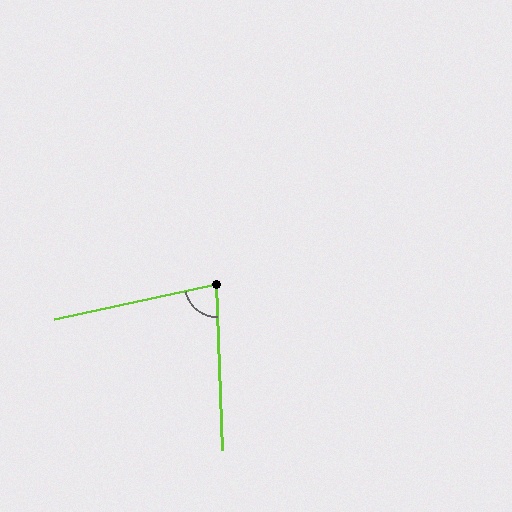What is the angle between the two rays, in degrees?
Approximately 80 degrees.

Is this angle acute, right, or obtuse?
It is acute.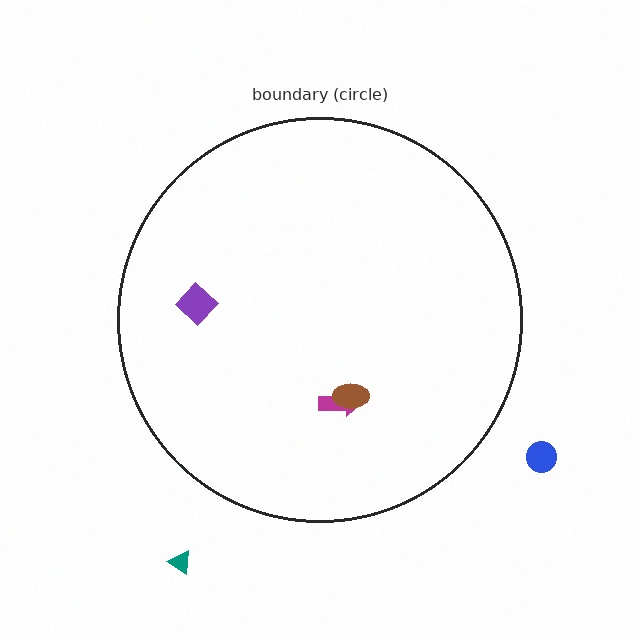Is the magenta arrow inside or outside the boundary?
Inside.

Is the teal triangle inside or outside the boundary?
Outside.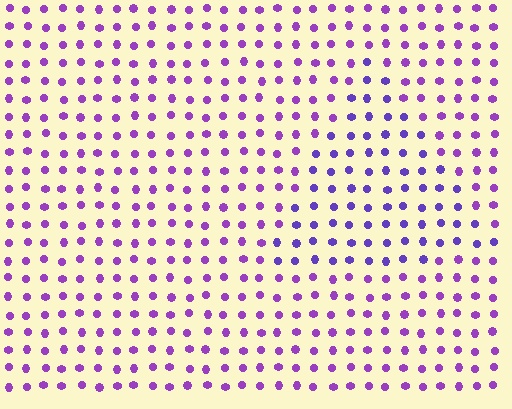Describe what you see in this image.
The image is filled with small purple elements in a uniform arrangement. A triangle-shaped region is visible where the elements are tinted to a slightly different hue, forming a subtle color boundary.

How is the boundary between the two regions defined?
The boundary is defined purely by a slight shift in hue (about 26 degrees). Spacing, size, and orientation are identical on both sides.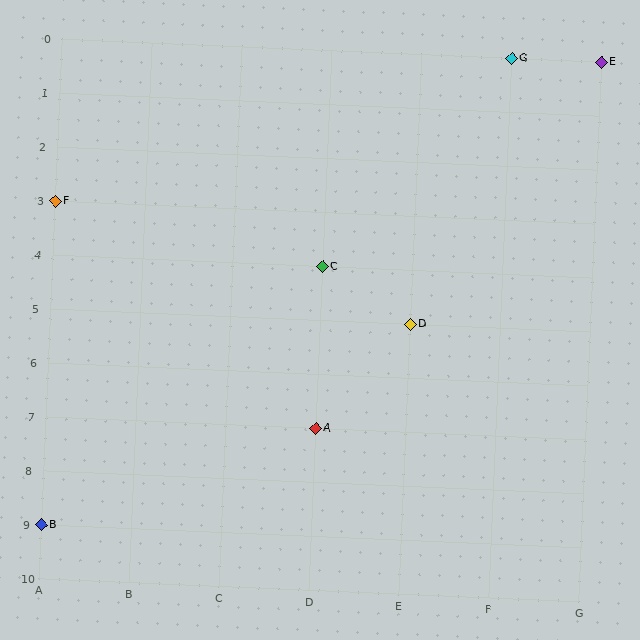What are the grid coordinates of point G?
Point G is at grid coordinates (F, 0).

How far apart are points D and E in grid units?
Points D and E are 2 columns and 5 rows apart (about 5.4 grid units diagonally).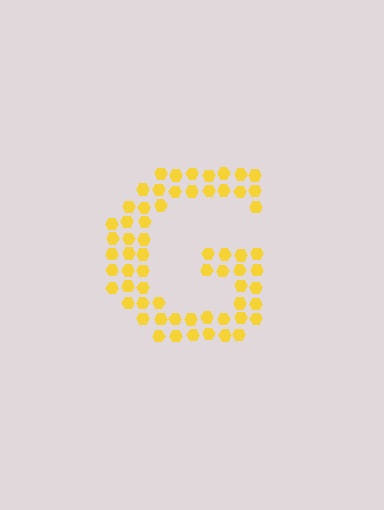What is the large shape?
The large shape is the letter G.